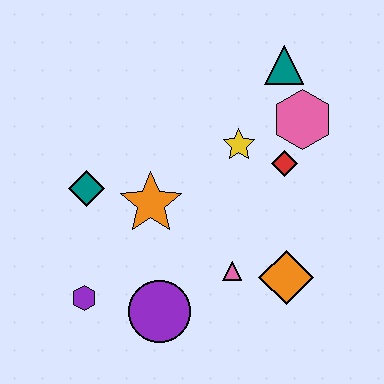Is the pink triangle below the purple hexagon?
No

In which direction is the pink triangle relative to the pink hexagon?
The pink triangle is below the pink hexagon.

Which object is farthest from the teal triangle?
The purple hexagon is farthest from the teal triangle.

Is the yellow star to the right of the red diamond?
No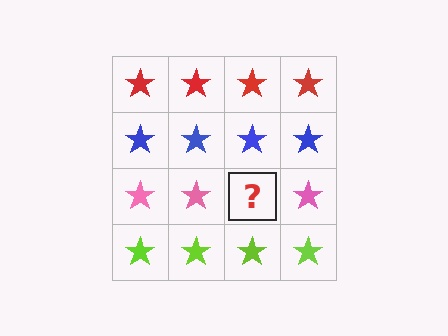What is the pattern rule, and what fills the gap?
The rule is that each row has a consistent color. The gap should be filled with a pink star.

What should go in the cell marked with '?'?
The missing cell should contain a pink star.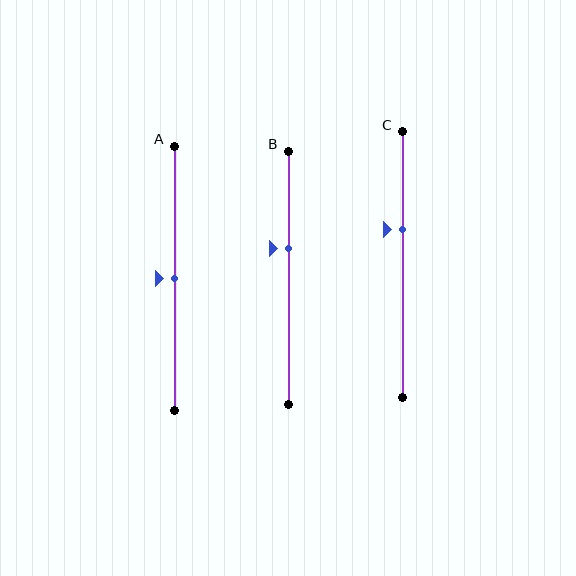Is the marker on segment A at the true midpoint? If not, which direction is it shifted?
Yes, the marker on segment A is at the true midpoint.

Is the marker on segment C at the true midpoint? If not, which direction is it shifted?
No, the marker on segment C is shifted upward by about 13% of the segment length.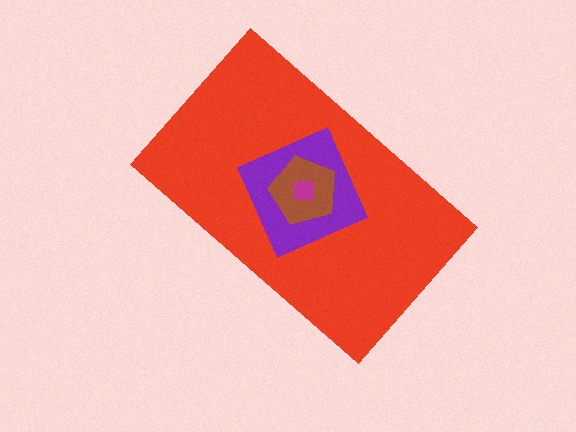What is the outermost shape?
The red rectangle.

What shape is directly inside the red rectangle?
The purple diamond.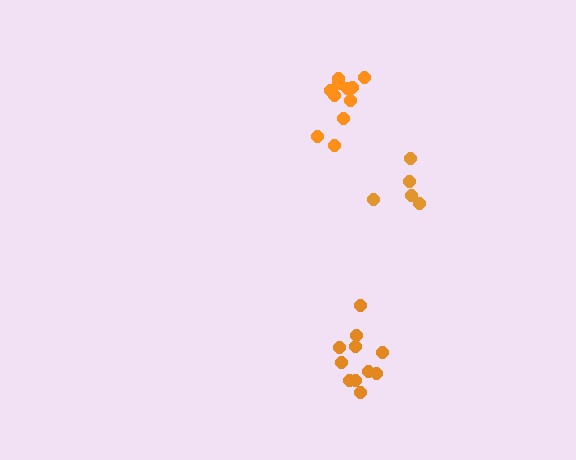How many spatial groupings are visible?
There are 3 spatial groupings.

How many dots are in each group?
Group 1: 11 dots, Group 2: 5 dots, Group 3: 11 dots (27 total).